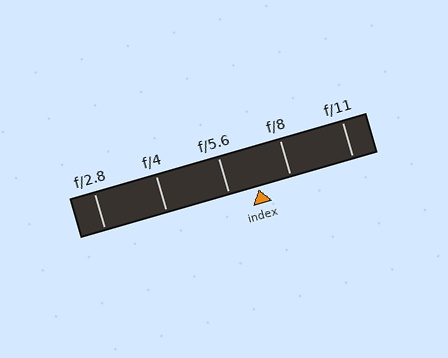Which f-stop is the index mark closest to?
The index mark is closest to f/5.6.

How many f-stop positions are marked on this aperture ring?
There are 5 f-stop positions marked.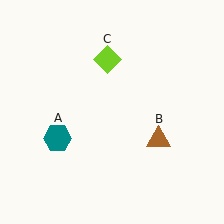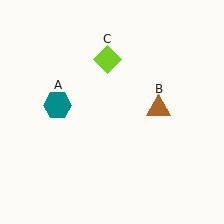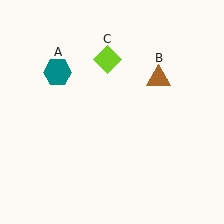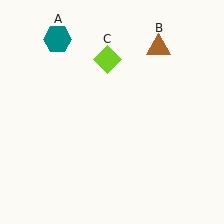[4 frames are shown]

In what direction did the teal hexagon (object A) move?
The teal hexagon (object A) moved up.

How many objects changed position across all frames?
2 objects changed position: teal hexagon (object A), brown triangle (object B).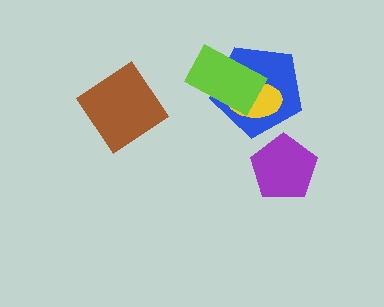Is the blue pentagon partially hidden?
Yes, it is partially covered by another shape.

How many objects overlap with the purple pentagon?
0 objects overlap with the purple pentagon.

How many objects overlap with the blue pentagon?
2 objects overlap with the blue pentagon.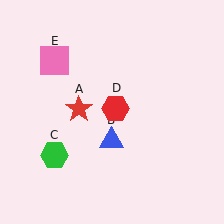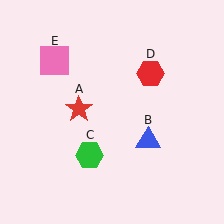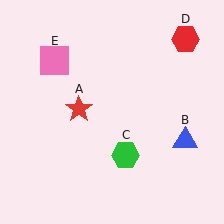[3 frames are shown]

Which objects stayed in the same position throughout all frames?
Red star (object A) and pink square (object E) remained stationary.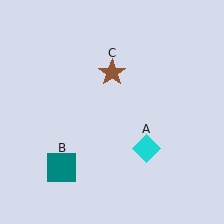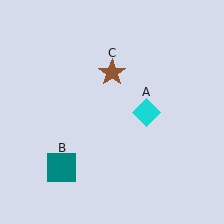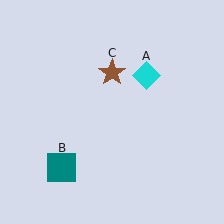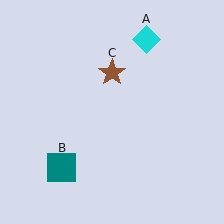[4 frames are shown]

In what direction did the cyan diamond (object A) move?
The cyan diamond (object A) moved up.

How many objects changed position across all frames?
1 object changed position: cyan diamond (object A).